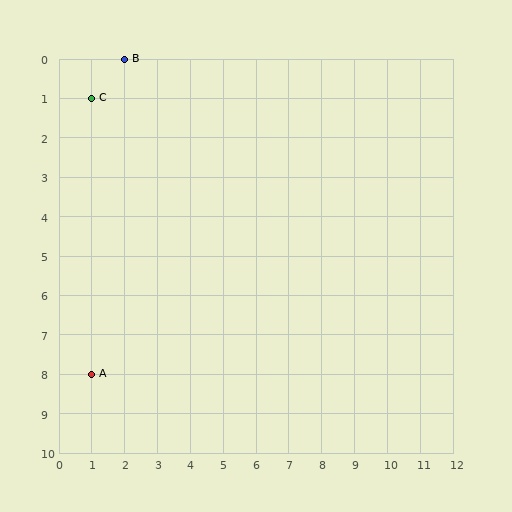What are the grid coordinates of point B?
Point B is at grid coordinates (2, 0).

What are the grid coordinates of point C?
Point C is at grid coordinates (1, 1).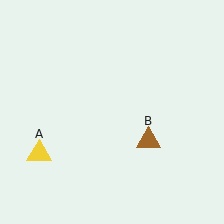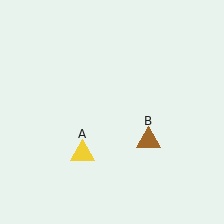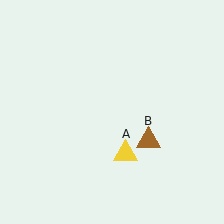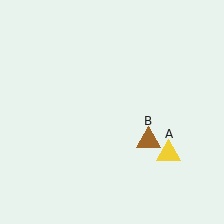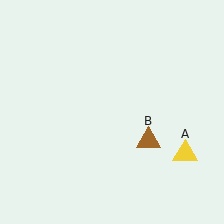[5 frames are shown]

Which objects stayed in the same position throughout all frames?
Brown triangle (object B) remained stationary.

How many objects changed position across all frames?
1 object changed position: yellow triangle (object A).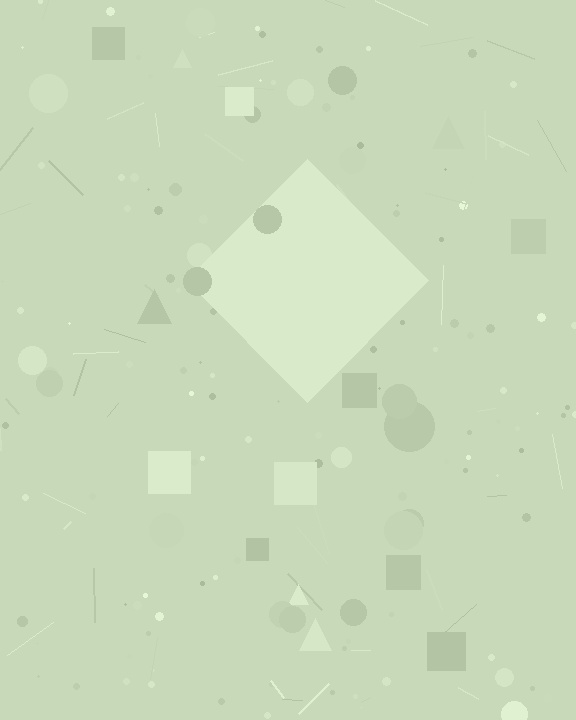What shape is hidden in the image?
A diamond is hidden in the image.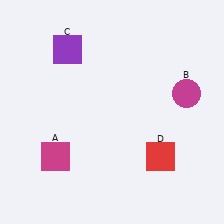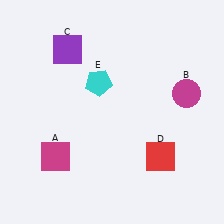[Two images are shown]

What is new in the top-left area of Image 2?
A cyan pentagon (E) was added in the top-left area of Image 2.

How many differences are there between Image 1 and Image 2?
There is 1 difference between the two images.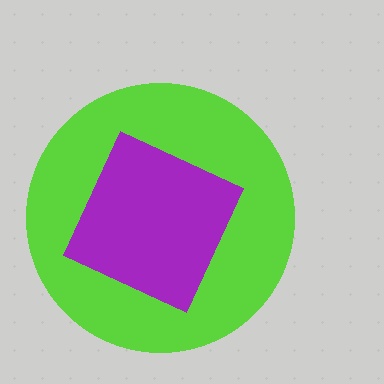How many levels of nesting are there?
2.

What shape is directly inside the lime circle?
The purple square.